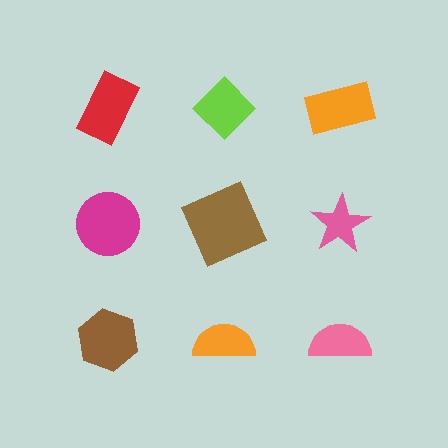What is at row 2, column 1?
A magenta circle.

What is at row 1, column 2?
A lime diamond.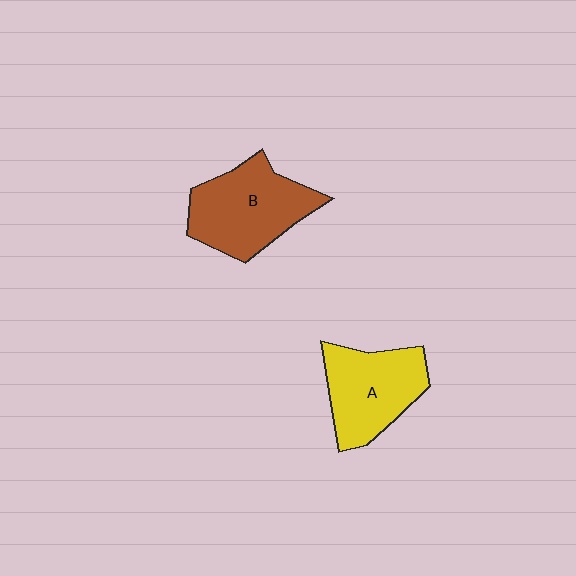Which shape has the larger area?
Shape B (brown).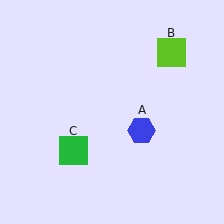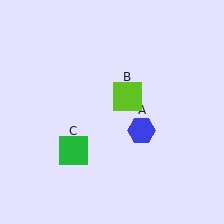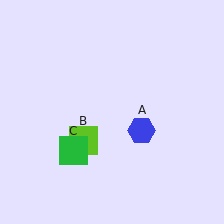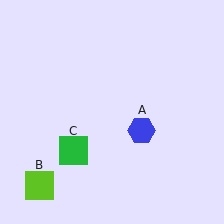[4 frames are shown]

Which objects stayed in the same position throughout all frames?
Blue hexagon (object A) and green square (object C) remained stationary.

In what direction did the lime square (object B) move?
The lime square (object B) moved down and to the left.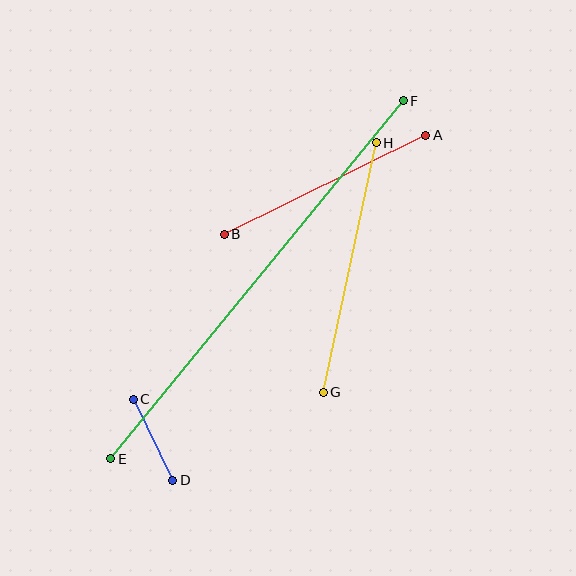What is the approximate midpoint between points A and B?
The midpoint is at approximately (325, 185) pixels.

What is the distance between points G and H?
The distance is approximately 255 pixels.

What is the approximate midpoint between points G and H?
The midpoint is at approximately (350, 267) pixels.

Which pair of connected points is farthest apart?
Points E and F are farthest apart.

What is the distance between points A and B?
The distance is approximately 225 pixels.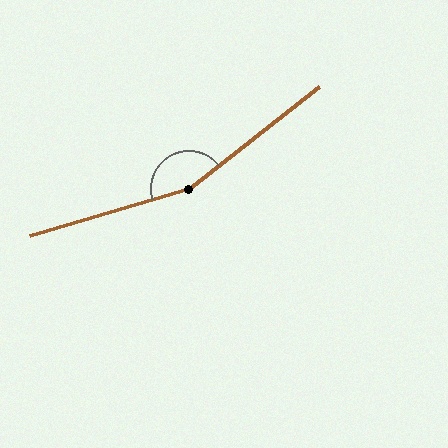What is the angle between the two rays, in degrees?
Approximately 158 degrees.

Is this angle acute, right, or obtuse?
It is obtuse.